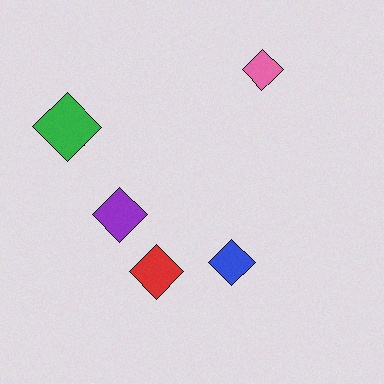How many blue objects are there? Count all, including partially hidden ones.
There is 1 blue object.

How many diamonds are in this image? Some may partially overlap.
There are 5 diamonds.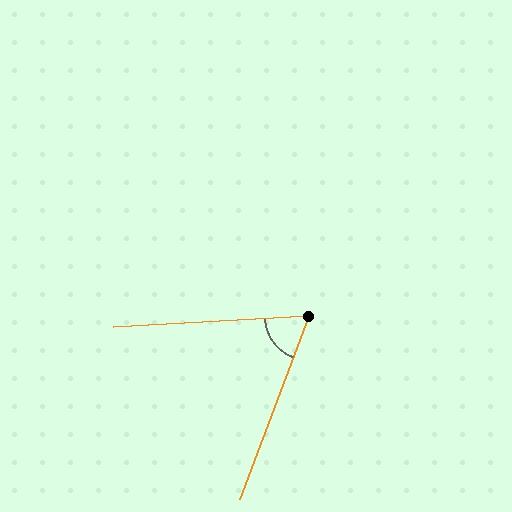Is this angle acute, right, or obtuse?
It is acute.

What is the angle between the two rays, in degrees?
Approximately 66 degrees.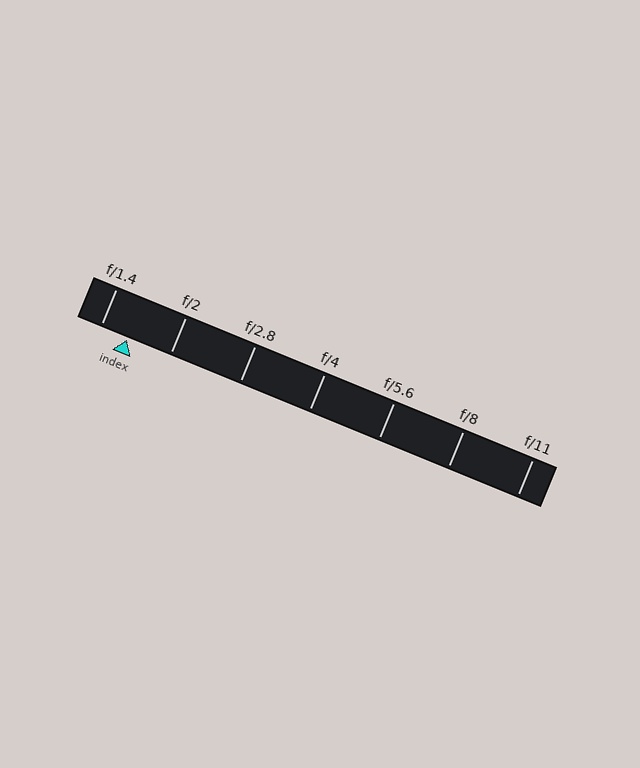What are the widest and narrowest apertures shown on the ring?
The widest aperture shown is f/1.4 and the narrowest is f/11.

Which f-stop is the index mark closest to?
The index mark is closest to f/1.4.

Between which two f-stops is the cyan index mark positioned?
The index mark is between f/1.4 and f/2.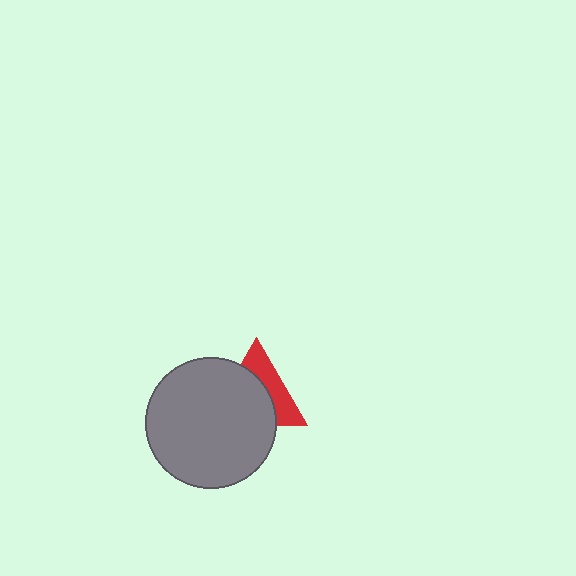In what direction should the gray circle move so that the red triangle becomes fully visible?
The gray circle should move toward the lower-left. That is the shortest direction to clear the overlap and leave the red triangle fully visible.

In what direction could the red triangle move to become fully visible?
The red triangle could move toward the upper-right. That would shift it out from behind the gray circle entirely.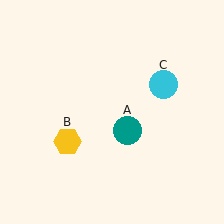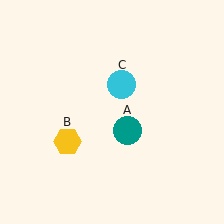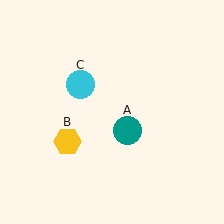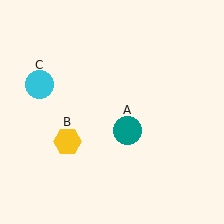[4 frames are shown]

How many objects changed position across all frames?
1 object changed position: cyan circle (object C).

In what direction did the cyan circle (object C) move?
The cyan circle (object C) moved left.